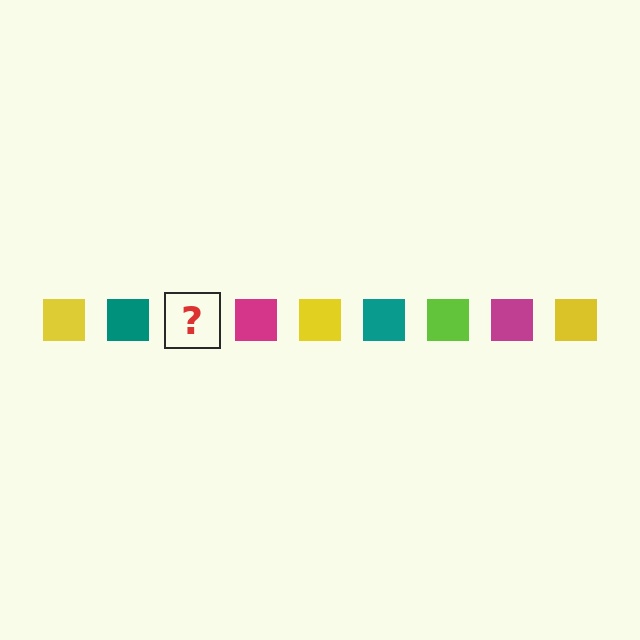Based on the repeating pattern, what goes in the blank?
The blank should be a lime square.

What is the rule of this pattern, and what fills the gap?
The rule is that the pattern cycles through yellow, teal, lime, magenta squares. The gap should be filled with a lime square.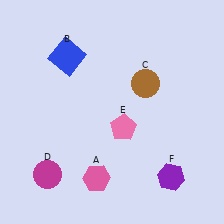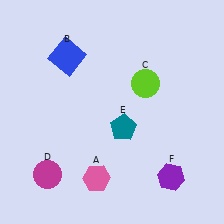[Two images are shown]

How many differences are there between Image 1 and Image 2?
There are 2 differences between the two images.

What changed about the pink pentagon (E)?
In Image 1, E is pink. In Image 2, it changed to teal.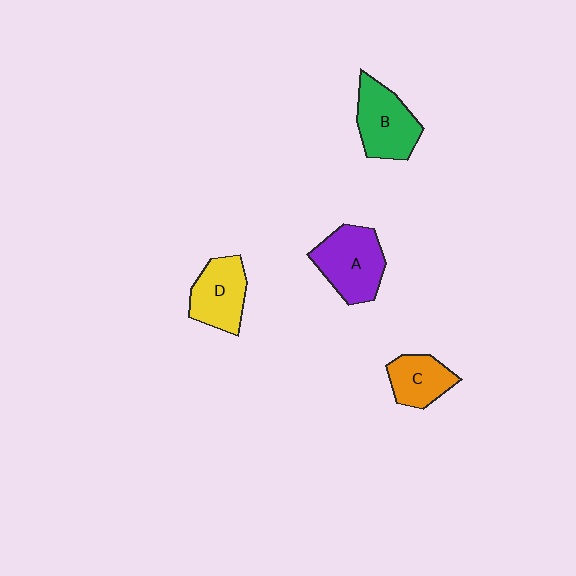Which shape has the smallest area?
Shape C (orange).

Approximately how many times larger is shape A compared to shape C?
Approximately 1.5 times.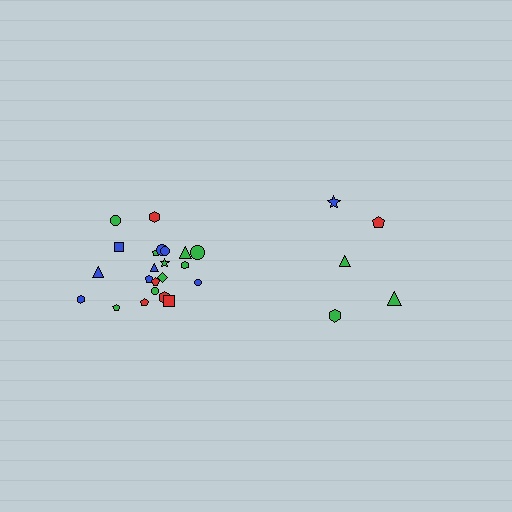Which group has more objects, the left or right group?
The left group.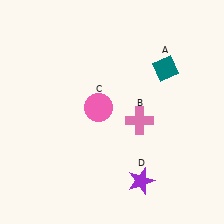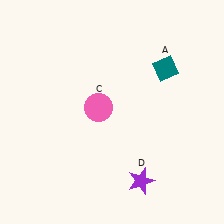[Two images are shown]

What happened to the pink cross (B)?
The pink cross (B) was removed in Image 2. It was in the bottom-right area of Image 1.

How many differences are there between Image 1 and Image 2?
There is 1 difference between the two images.